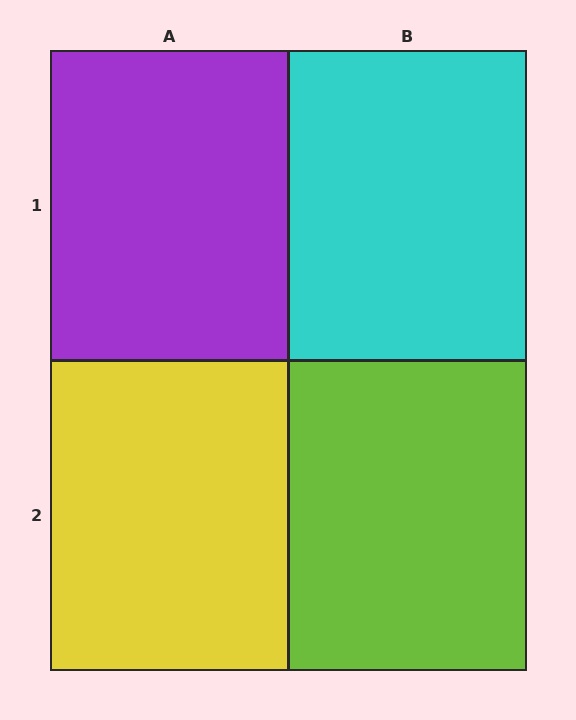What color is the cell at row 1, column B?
Cyan.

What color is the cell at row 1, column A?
Purple.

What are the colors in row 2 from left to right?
Yellow, lime.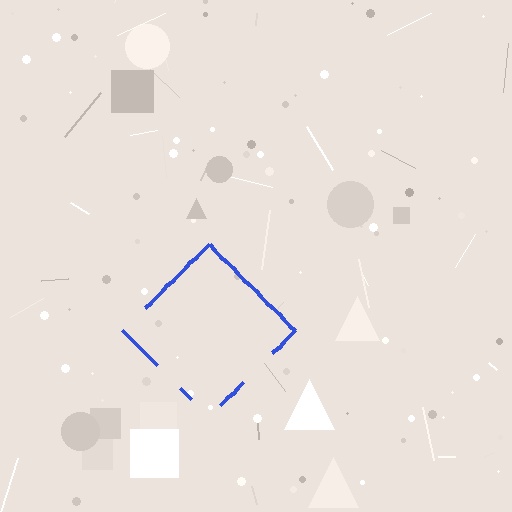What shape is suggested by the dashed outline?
The dashed outline suggests a diamond.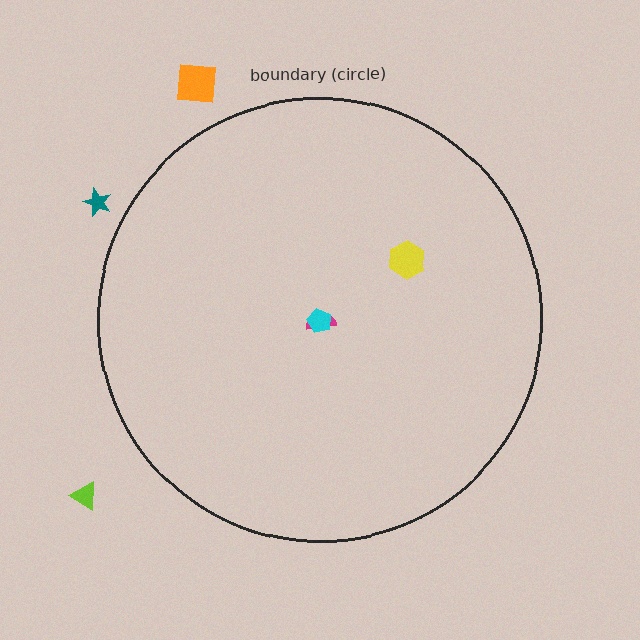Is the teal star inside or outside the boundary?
Outside.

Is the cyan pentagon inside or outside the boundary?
Inside.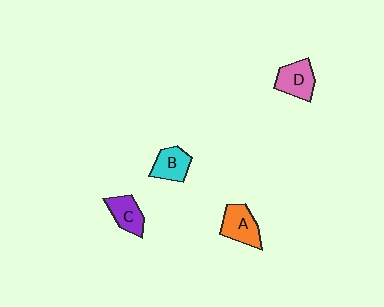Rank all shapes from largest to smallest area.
From largest to smallest: A (orange), D (pink), C (purple), B (cyan).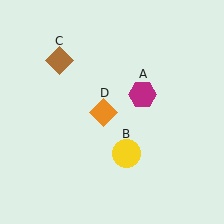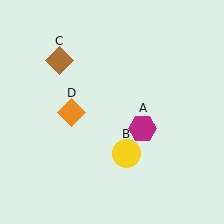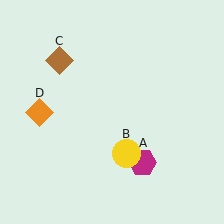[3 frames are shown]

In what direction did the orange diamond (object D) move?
The orange diamond (object D) moved left.